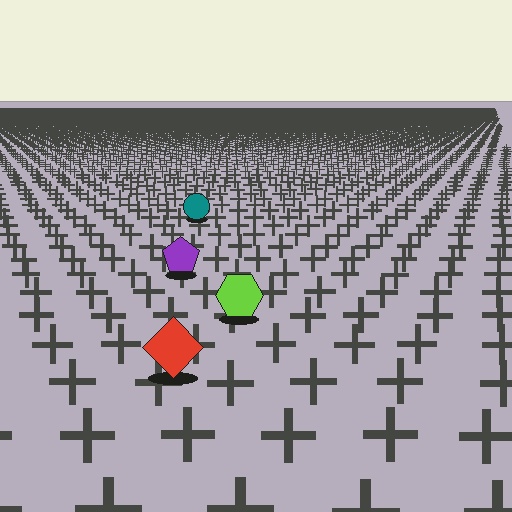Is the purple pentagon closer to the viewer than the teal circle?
Yes. The purple pentagon is closer — you can tell from the texture gradient: the ground texture is coarser near it.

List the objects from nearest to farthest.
From nearest to farthest: the red diamond, the lime hexagon, the purple pentagon, the teal circle.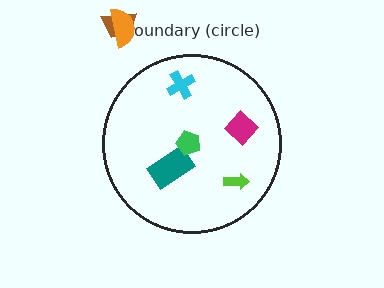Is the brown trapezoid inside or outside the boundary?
Outside.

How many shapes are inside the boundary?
5 inside, 2 outside.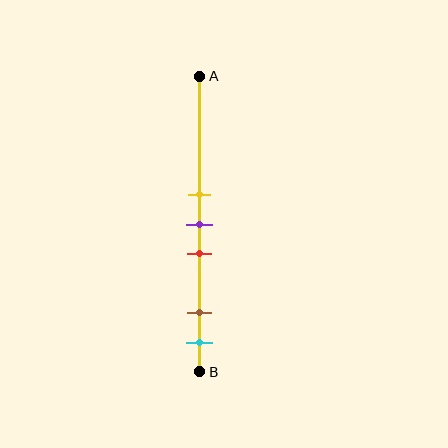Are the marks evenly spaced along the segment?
No, the marks are not evenly spaced.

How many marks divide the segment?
There are 5 marks dividing the segment.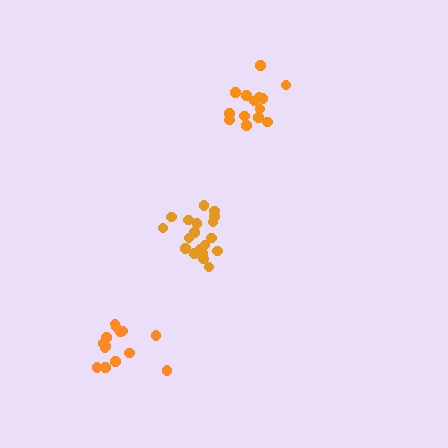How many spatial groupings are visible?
There are 3 spatial groupings.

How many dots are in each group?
Group 1: 14 dots, Group 2: 14 dots, Group 3: 19 dots (47 total).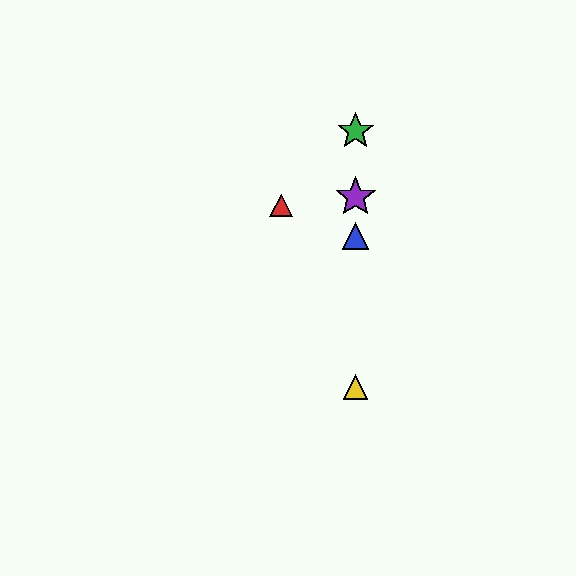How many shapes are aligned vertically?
4 shapes (the blue triangle, the green star, the yellow triangle, the purple star) are aligned vertically.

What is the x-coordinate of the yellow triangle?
The yellow triangle is at x≈356.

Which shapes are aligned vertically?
The blue triangle, the green star, the yellow triangle, the purple star are aligned vertically.